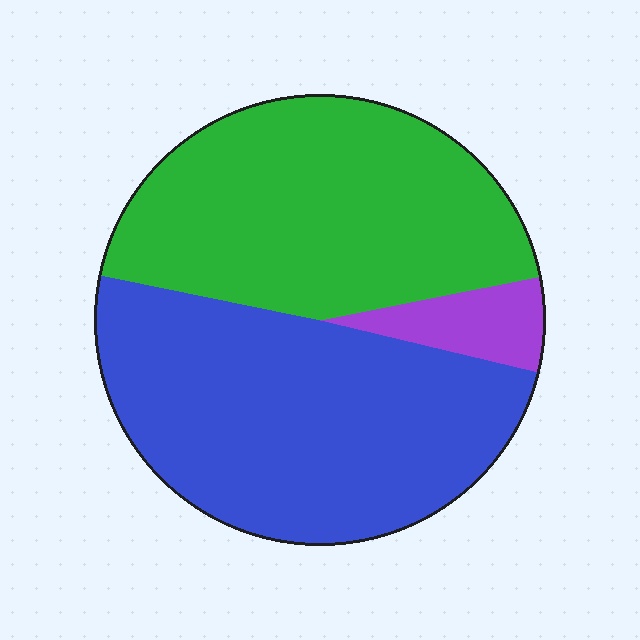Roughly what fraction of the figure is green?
Green covers about 45% of the figure.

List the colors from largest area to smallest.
From largest to smallest: blue, green, purple.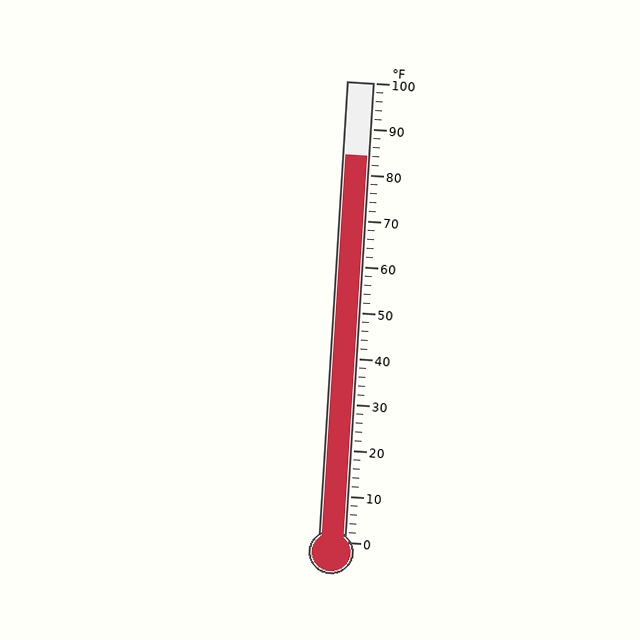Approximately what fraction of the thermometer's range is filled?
The thermometer is filled to approximately 85% of its range.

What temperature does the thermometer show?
The thermometer shows approximately 84°F.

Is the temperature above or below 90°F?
The temperature is below 90°F.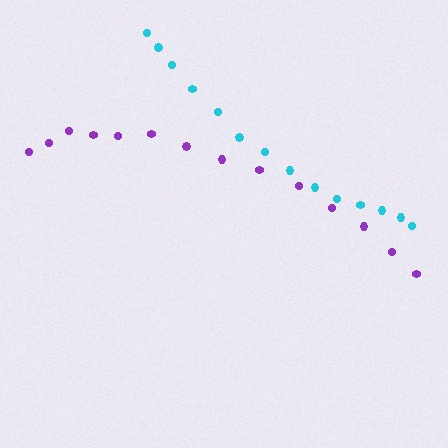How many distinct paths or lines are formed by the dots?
There are 2 distinct paths.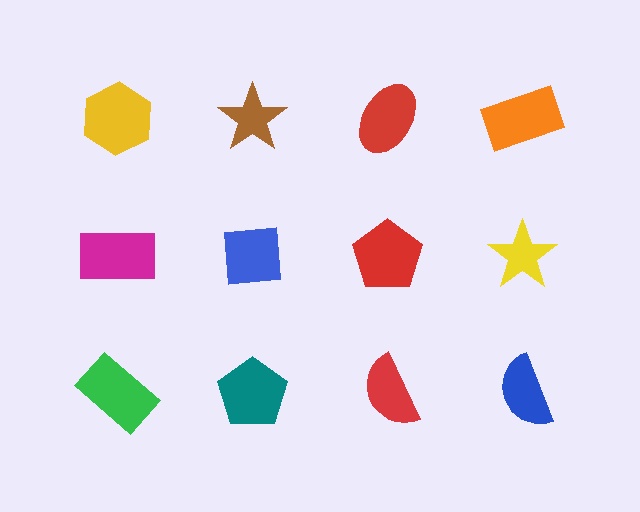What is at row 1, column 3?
A red ellipse.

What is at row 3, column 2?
A teal pentagon.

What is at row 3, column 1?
A green rectangle.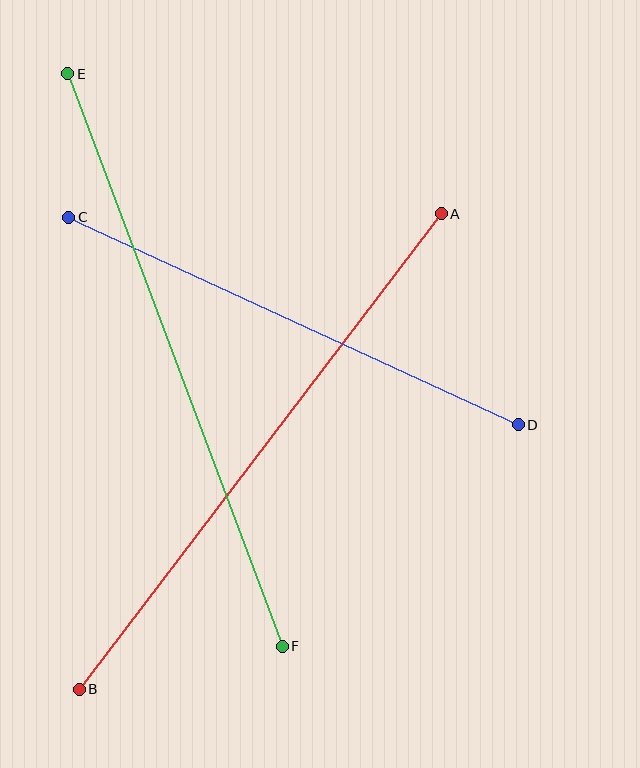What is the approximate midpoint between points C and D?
The midpoint is at approximately (293, 321) pixels.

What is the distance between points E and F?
The distance is approximately 612 pixels.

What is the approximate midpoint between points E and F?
The midpoint is at approximately (175, 360) pixels.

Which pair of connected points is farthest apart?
Points E and F are farthest apart.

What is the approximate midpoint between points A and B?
The midpoint is at approximately (260, 452) pixels.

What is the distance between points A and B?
The distance is approximately 598 pixels.